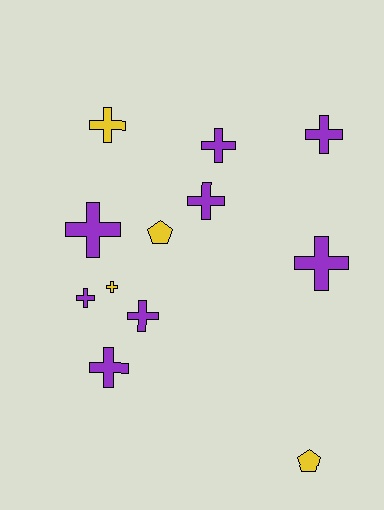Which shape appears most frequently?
Cross, with 10 objects.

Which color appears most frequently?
Purple, with 8 objects.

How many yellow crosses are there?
There are 2 yellow crosses.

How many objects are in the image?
There are 12 objects.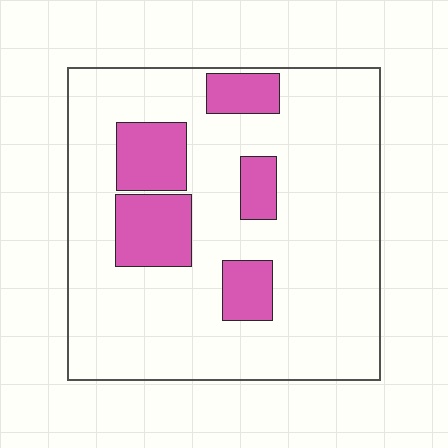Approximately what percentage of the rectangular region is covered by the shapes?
Approximately 20%.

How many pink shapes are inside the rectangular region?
5.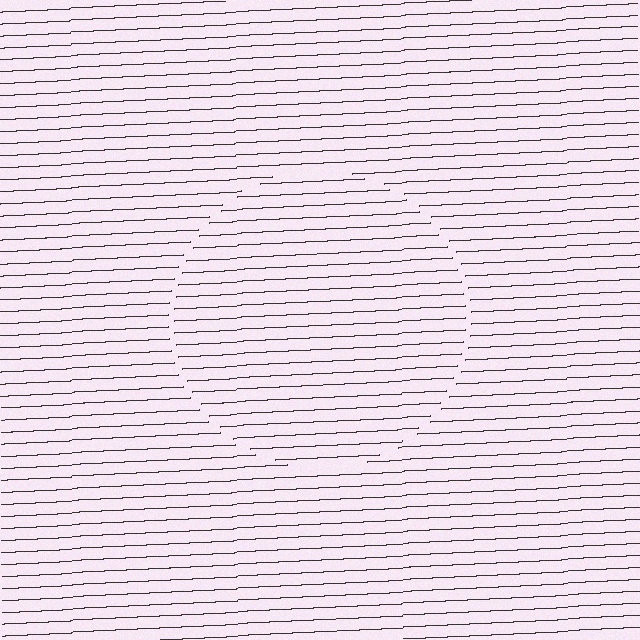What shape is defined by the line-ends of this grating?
An illusory circle. The interior of the shape contains the same grating, shifted by half a period — the contour is defined by the phase discontinuity where line-ends from the inner and outer gratings abut.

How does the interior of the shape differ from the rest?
The interior of the shape contains the same grating, shifted by half a period — the contour is defined by the phase discontinuity where line-ends from the inner and outer gratings abut.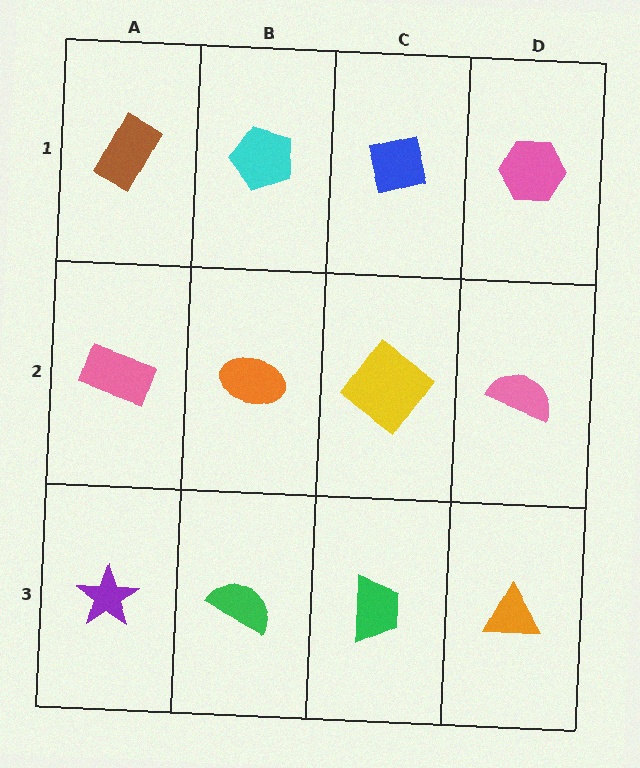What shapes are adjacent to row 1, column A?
A pink rectangle (row 2, column A), a cyan pentagon (row 1, column B).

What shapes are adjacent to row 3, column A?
A pink rectangle (row 2, column A), a green semicircle (row 3, column B).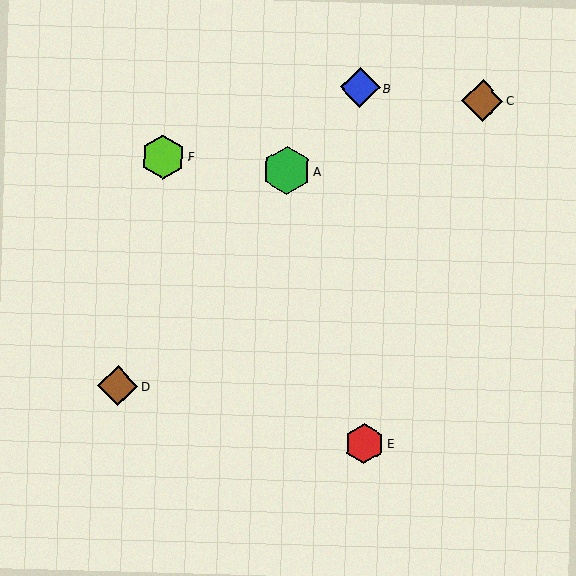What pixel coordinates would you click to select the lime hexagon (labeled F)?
Click at (163, 157) to select the lime hexagon F.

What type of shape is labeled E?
Shape E is a red hexagon.